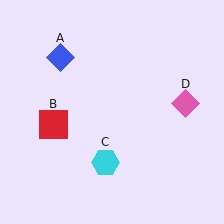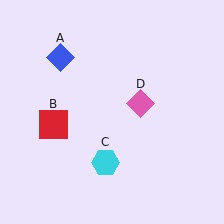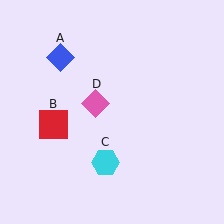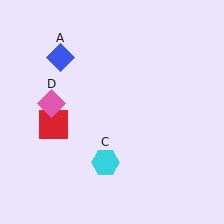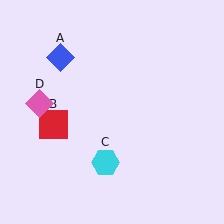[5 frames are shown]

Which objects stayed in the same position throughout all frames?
Blue diamond (object A) and red square (object B) and cyan hexagon (object C) remained stationary.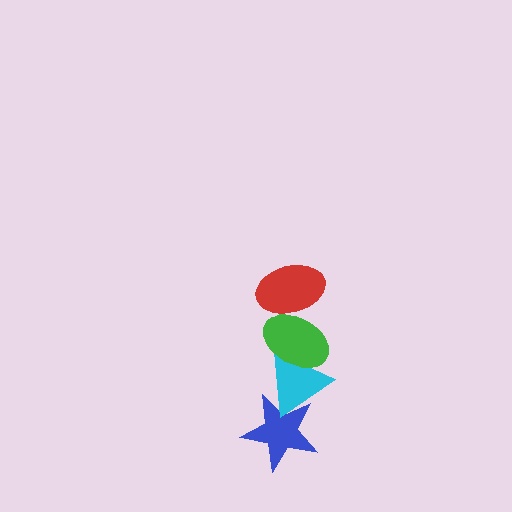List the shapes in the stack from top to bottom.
From top to bottom: the red ellipse, the green ellipse, the cyan triangle, the blue star.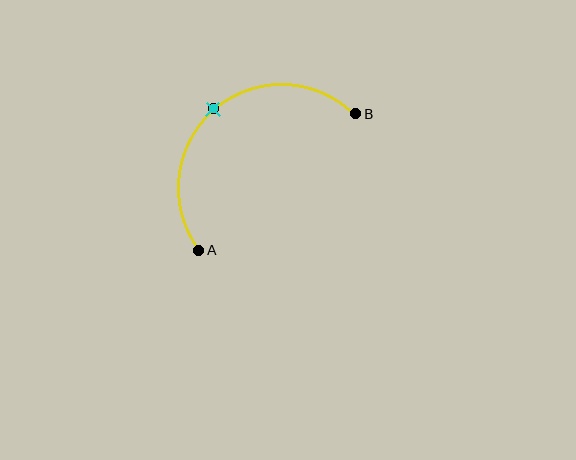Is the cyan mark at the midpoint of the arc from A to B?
Yes. The cyan mark lies on the arc at equal arc-length from both A and B — it is the arc midpoint.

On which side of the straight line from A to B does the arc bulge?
The arc bulges above and to the left of the straight line connecting A and B.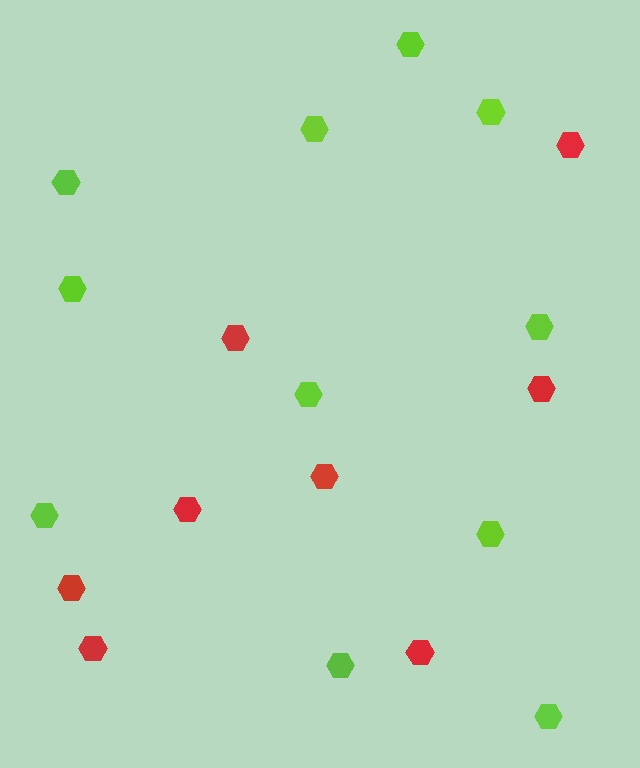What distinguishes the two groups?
There are 2 groups: one group of lime hexagons (11) and one group of red hexagons (8).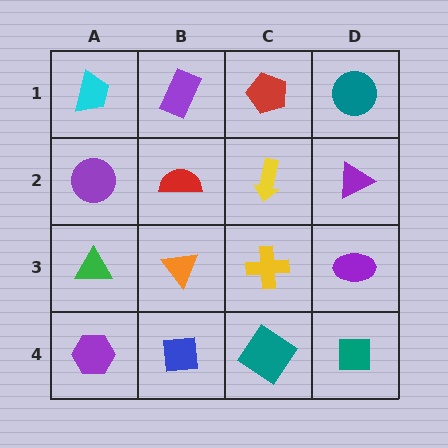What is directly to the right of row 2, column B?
A yellow arrow.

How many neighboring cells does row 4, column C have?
3.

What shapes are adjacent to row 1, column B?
A red semicircle (row 2, column B), a cyan trapezoid (row 1, column A), a red pentagon (row 1, column C).